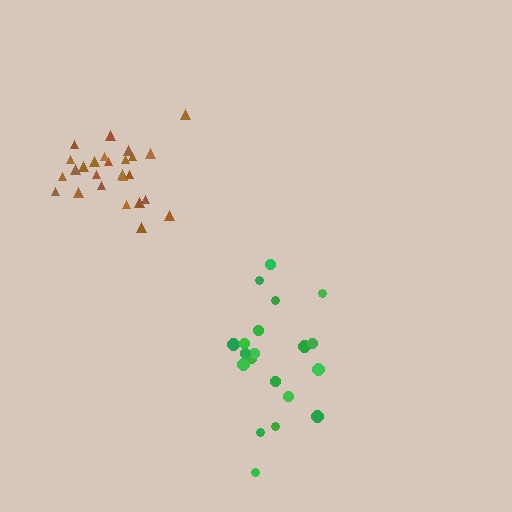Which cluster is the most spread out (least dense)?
Green.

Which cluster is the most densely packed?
Brown.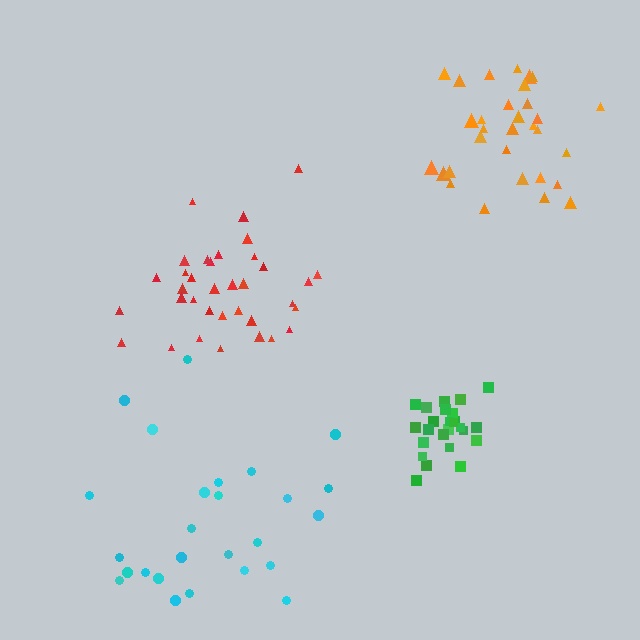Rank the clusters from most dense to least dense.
green, red, orange, cyan.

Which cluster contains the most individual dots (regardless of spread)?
Red (35).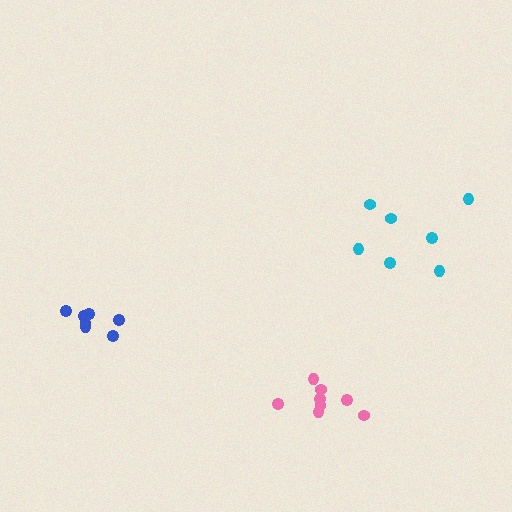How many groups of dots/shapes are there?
There are 3 groups.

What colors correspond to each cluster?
The clusters are colored: cyan, pink, blue.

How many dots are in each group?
Group 1: 7 dots, Group 2: 8 dots, Group 3: 7 dots (22 total).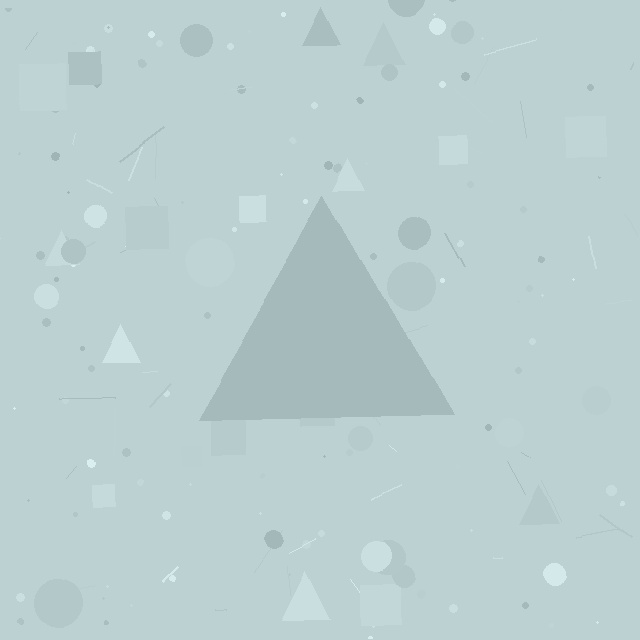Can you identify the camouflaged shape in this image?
The camouflaged shape is a triangle.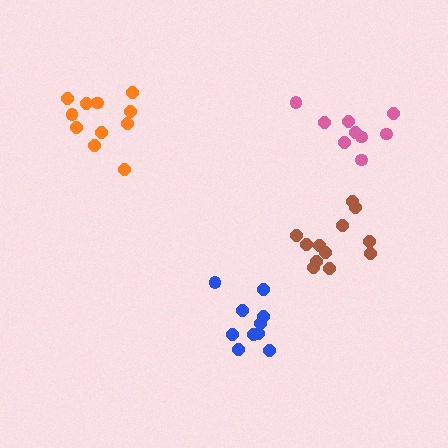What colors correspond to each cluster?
The clusters are colored: pink, orange, brown, blue.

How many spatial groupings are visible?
There are 4 spatial groupings.